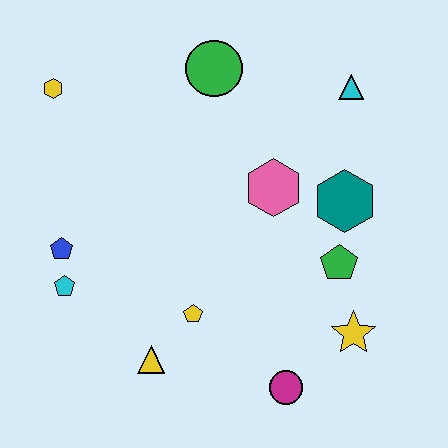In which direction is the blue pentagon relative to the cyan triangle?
The blue pentagon is to the left of the cyan triangle.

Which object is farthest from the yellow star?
The yellow hexagon is farthest from the yellow star.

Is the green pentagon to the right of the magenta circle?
Yes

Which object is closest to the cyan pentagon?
The blue pentagon is closest to the cyan pentagon.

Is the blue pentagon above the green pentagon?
Yes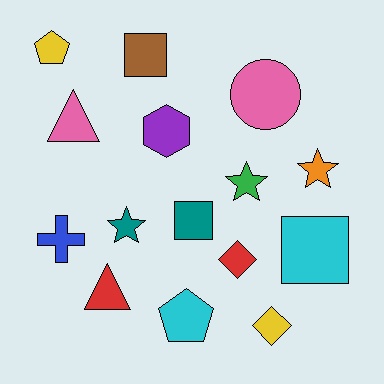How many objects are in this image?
There are 15 objects.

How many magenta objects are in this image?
There are no magenta objects.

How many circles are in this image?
There is 1 circle.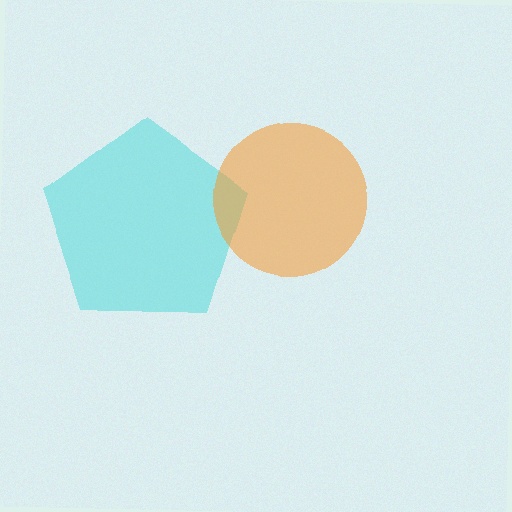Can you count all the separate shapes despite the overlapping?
Yes, there are 2 separate shapes.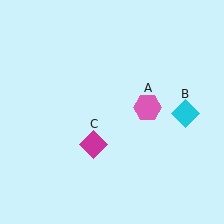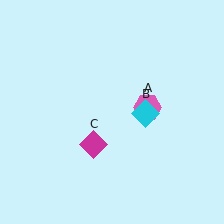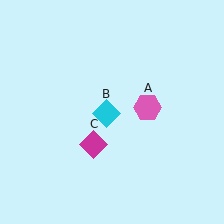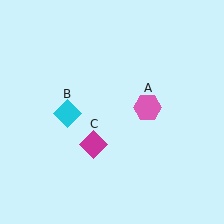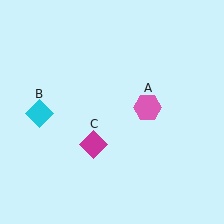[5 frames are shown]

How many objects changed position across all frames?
1 object changed position: cyan diamond (object B).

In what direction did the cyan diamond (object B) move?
The cyan diamond (object B) moved left.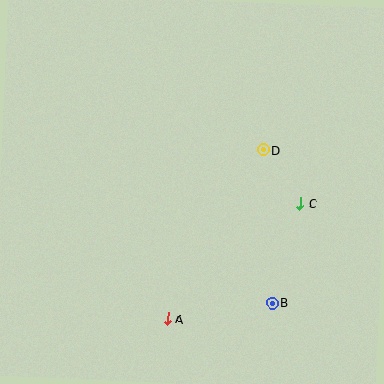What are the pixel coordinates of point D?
Point D is at (263, 150).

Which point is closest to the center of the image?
Point D at (263, 150) is closest to the center.